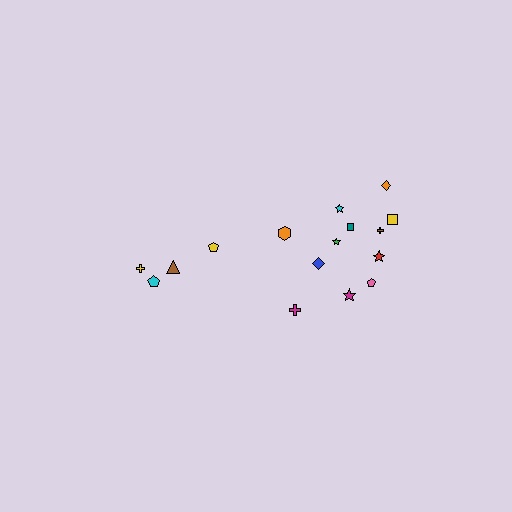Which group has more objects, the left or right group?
The right group.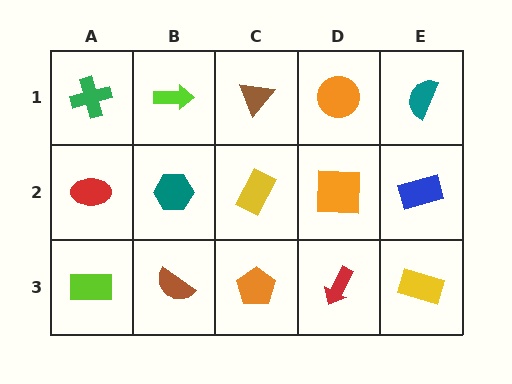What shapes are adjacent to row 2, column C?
A brown triangle (row 1, column C), an orange pentagon (row 3, column C), a teal hexagon (row 2, column B), an orange square (row 2, column D).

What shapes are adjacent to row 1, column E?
A blue rectangle (row 2, column E), an orange circle (row 1, column D).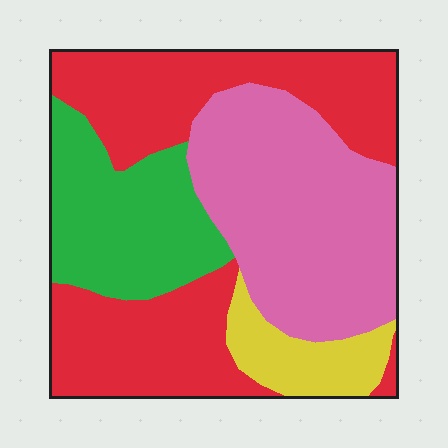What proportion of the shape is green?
Green takes up about one fifth (1/5) of the shape.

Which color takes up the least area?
Yellow, at roughly 10%.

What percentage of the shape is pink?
Pink covers about 30% of the shape.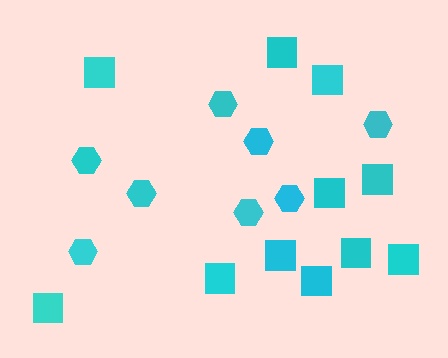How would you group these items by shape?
There are 2 groups: one group of hexagons (8) and one group of squares (11).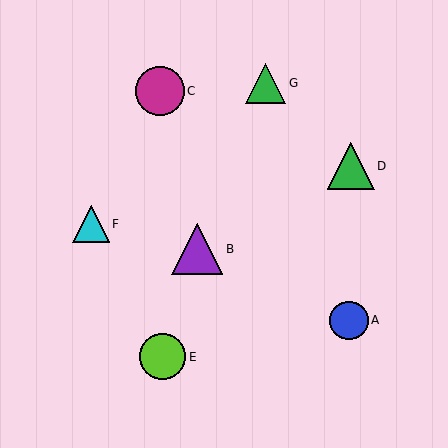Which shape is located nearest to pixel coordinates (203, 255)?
The purple triangle (labeled B) at (197, 249) is nearest to that location.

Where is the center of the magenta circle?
The center of the magenta circle is at (160, 91).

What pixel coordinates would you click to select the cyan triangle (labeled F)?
Click at (91, 224) to select the cyan triangle F.